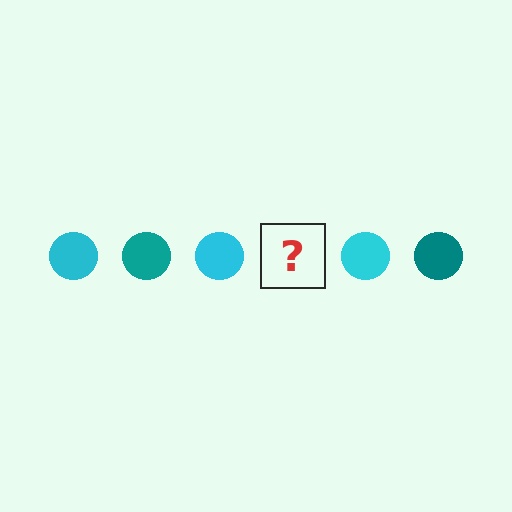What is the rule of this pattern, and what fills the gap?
The rule is that the pattern cycles through cyan, teal circles. The gap should be filled with a teal circle.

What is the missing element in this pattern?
The missing element is a teal circle.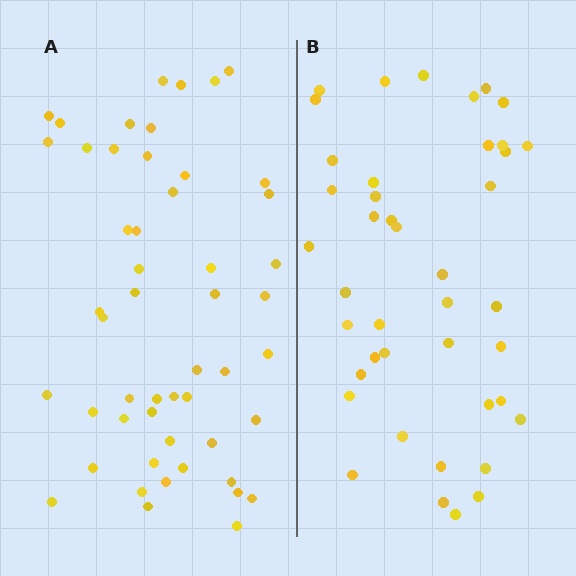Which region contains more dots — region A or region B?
Region A (the left region) has more dots.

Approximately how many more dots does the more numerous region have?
Region A has roughly 8 or so more dots than region B.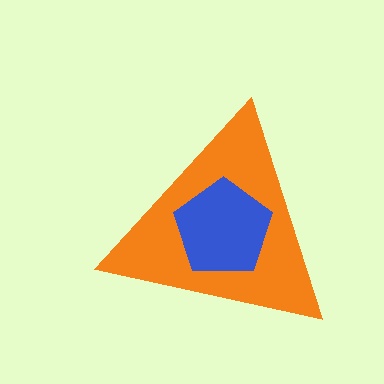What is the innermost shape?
The blue pentagon.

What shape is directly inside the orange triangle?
The blue pentagon.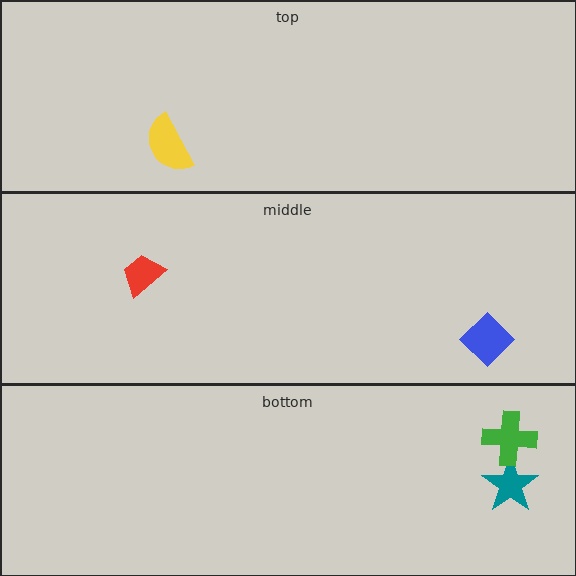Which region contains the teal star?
The bottom region.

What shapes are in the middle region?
The red trapezoid, the blue diamond.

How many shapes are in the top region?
1.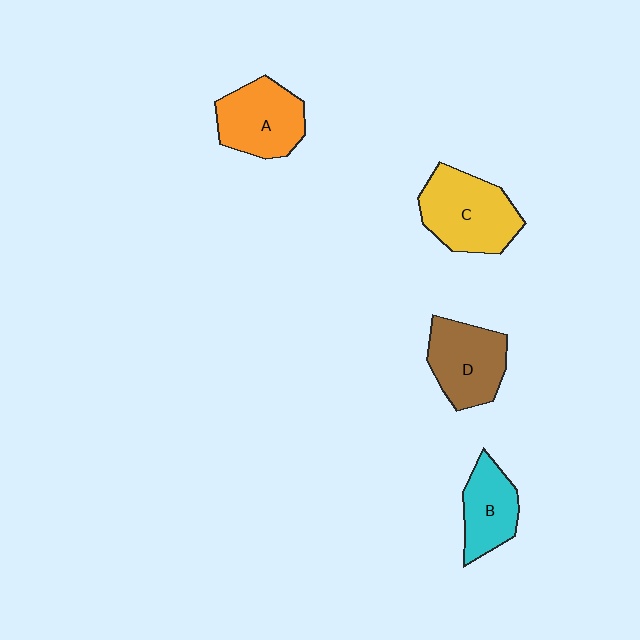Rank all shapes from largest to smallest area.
From largest to smallest: C (yellow), A (orange), D (brown), B (cyan).